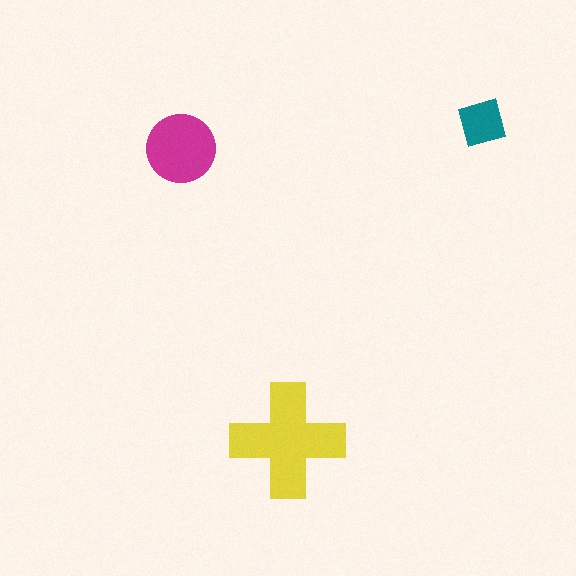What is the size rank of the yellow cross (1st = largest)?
1st.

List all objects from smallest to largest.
The teal square, the magenta circle, the yellow cross.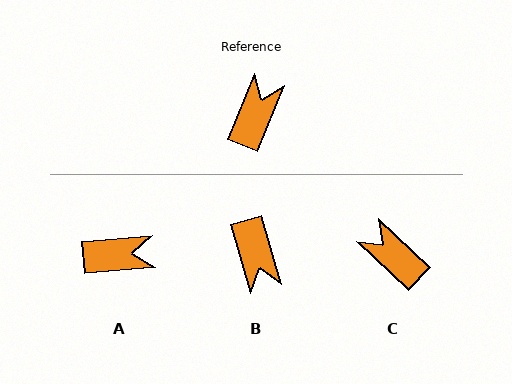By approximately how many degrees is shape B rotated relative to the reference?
Approximately 143 degrees clockwise.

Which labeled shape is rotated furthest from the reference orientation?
B, about 143 degrees away.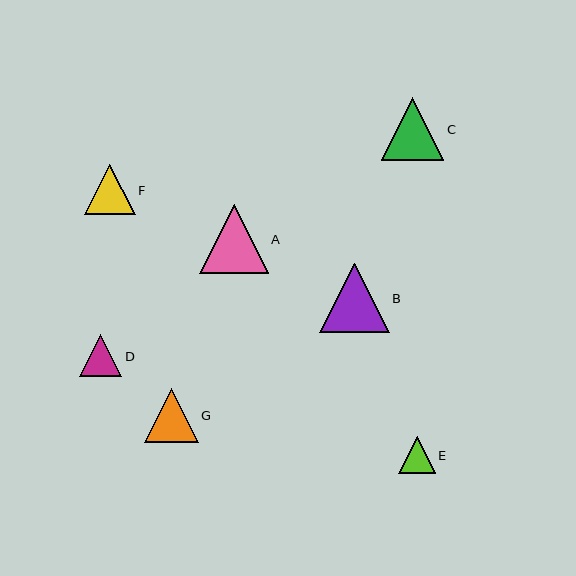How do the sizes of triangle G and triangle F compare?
Triangle G and triangle F are approximately the same size.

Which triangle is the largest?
Triangle B is the largest with a size of approximately 70 pixels.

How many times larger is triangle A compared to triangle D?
Triangle A is approximately 1.6 times the size of triangle D.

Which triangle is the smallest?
Triangle E is the smallest with a size of approximately 37 pixels.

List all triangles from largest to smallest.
From largest to smallest: B, A, C, G, F, D, E.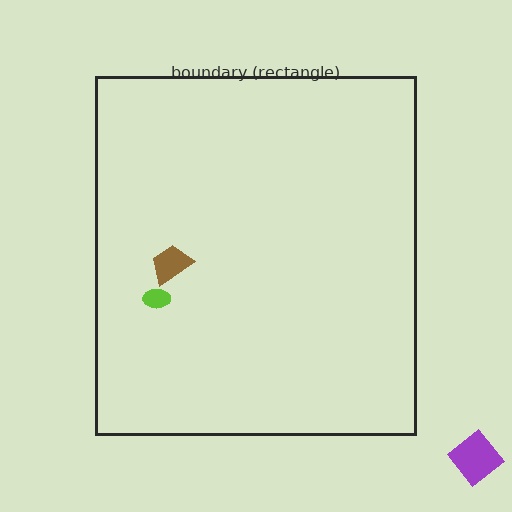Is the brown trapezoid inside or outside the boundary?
Inside.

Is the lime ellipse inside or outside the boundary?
Inside.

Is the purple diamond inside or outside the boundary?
Outside.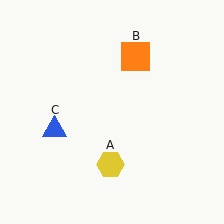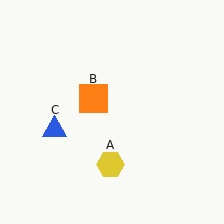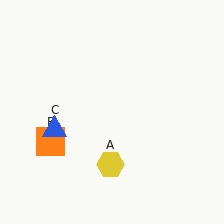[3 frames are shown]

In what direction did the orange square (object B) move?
The orange square (object B) moved down and to the left.